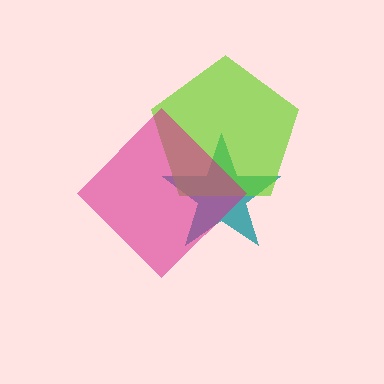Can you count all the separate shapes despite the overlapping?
Yes, there are 3 separate shapes.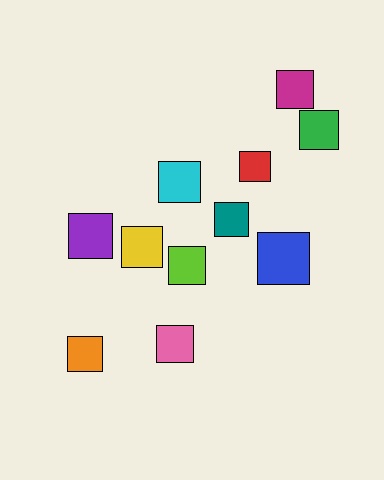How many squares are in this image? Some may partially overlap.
There are 11 squares.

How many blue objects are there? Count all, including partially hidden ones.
There is 1 blue object.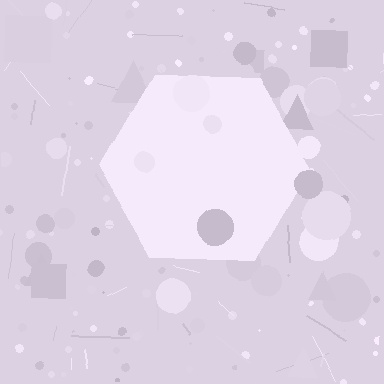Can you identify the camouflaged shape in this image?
The camouflaged shape is a hexagon.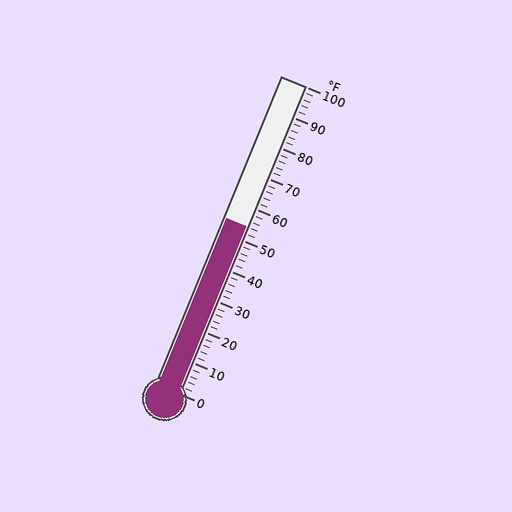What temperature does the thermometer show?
The thermometer shows approximately 54°F.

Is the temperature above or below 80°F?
The temperature is below 80°F.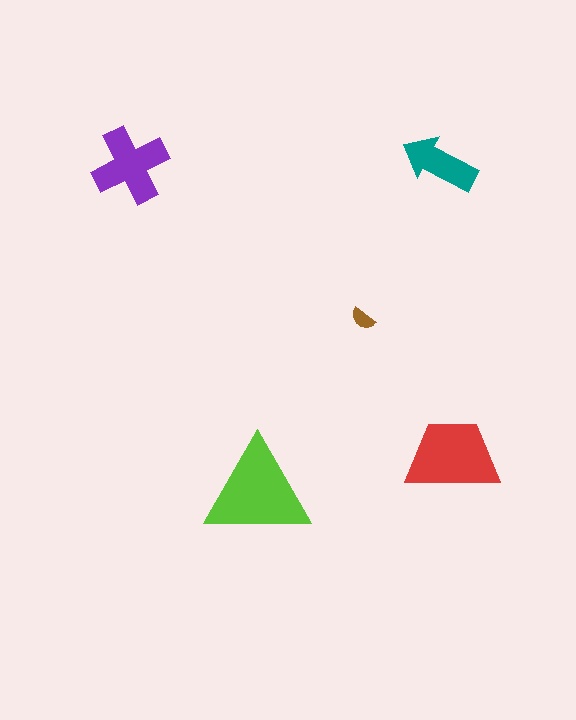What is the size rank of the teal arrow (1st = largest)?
4th.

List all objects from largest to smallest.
The lime triangle, the red trapezoid, the purple cross, the teal arrow, the brown semicircle.